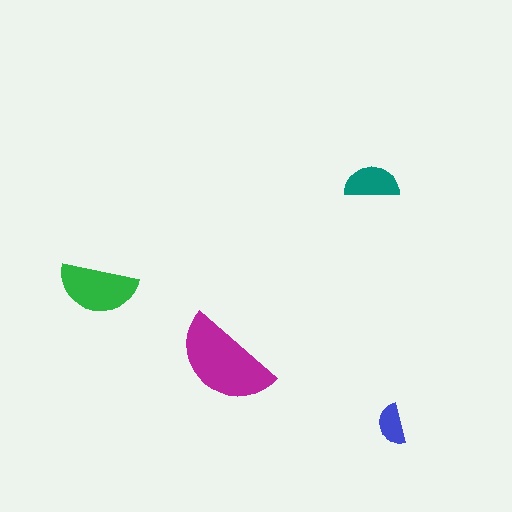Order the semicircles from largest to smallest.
the magenta one, the green one, the teal one, the blue one.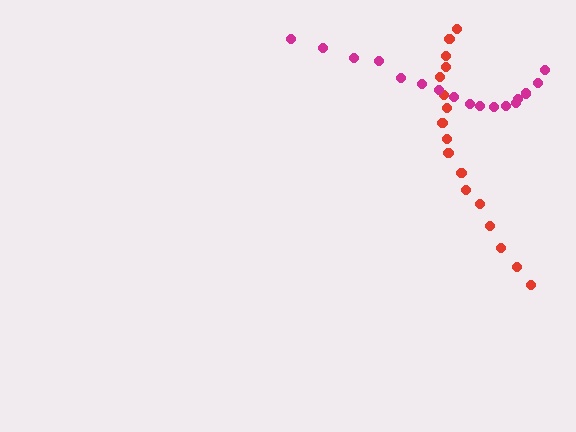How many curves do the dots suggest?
There are 2 distinct paths.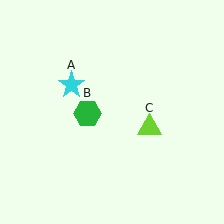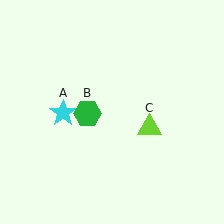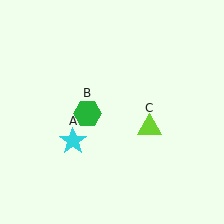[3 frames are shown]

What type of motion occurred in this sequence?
The cyan star (object A) rotated counterclockwise around the center of the scene.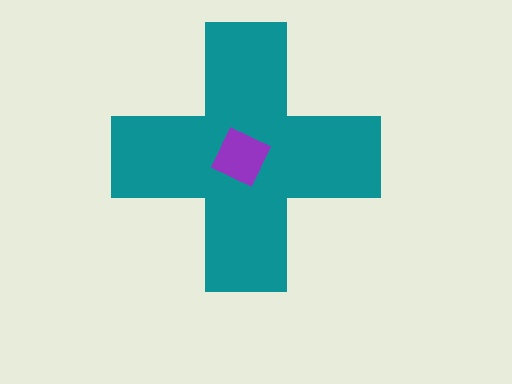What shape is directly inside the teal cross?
The purple square.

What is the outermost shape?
The teal cross.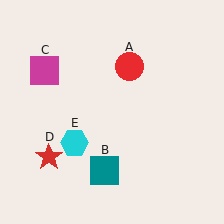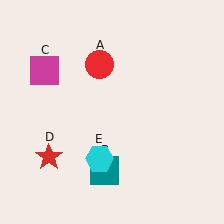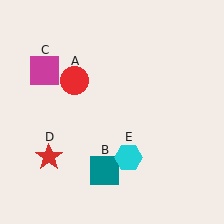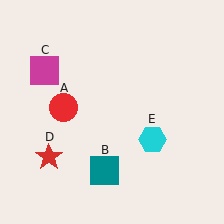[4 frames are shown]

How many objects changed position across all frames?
2 objects changed position: red circle (object A), cyan hexagon (object E).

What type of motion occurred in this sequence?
The red circle (object A), cyan hexagon (object E) rotated counterclockwise around the center of the scene.